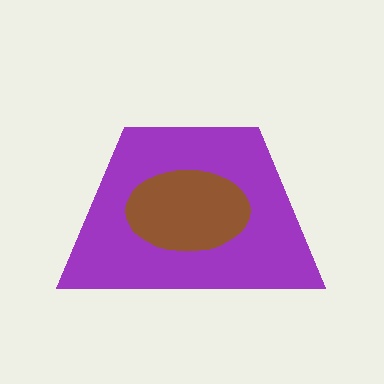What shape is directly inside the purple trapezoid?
The brown ellipse.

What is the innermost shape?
The brown ellipse.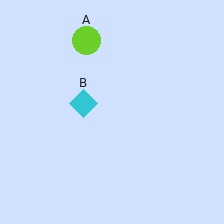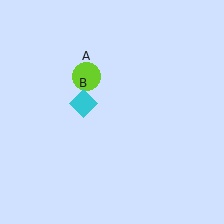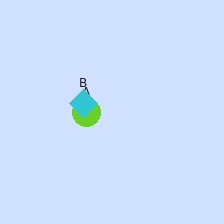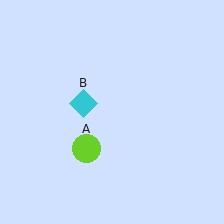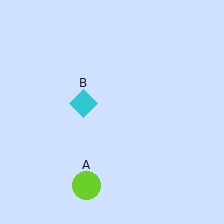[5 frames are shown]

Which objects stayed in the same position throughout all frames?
Cyan diamond (object B) remained stationary.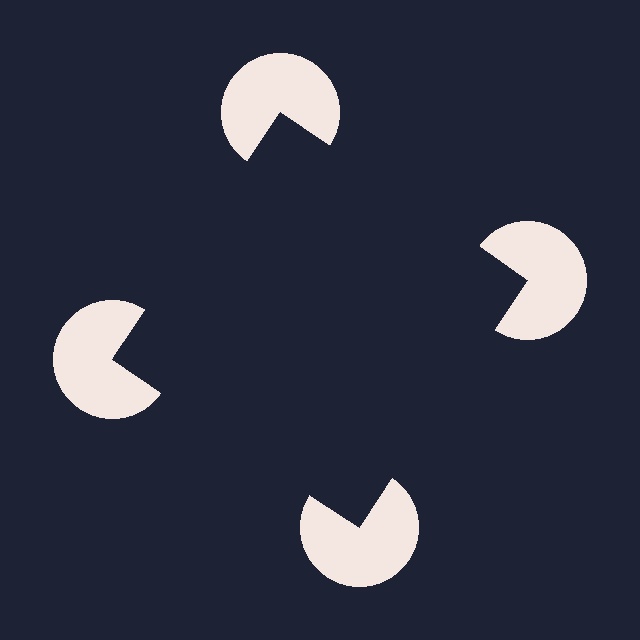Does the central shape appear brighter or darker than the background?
It typically appears slightly darker than the background, even though no actual brightness change is drawn.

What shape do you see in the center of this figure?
An illusory square — its edges are inferred from the aligned wedge cuts in the pac-man discs, not physically drawn.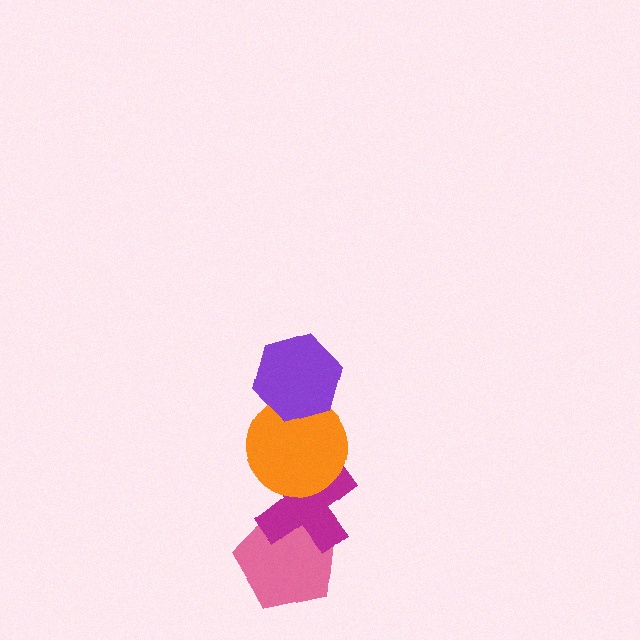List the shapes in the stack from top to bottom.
From top to bottom: the purple hexagon, the orange circle, the magenta cross, the pink pentagon.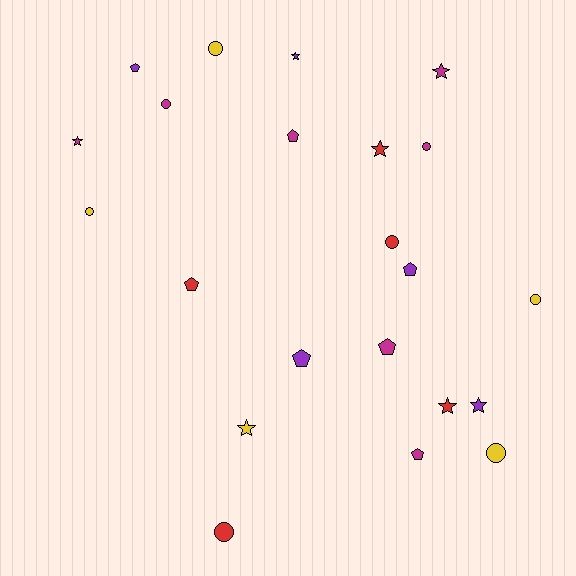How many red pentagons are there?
There is 1 red pentagon.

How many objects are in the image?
There are 22 objects.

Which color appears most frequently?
Magenta, with 7 objects.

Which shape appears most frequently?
Circle, with 8 objects.